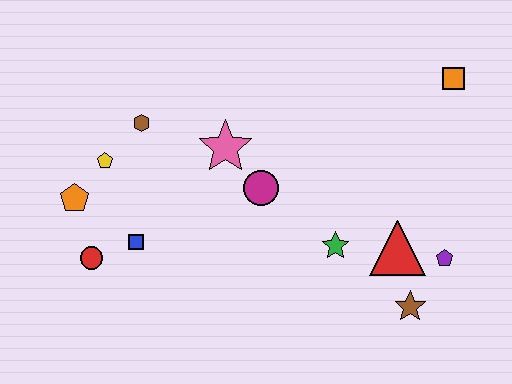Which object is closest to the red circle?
The blue square is closest to the red circle.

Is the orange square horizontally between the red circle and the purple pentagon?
No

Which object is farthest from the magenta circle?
The orange square is farthest from the magenta circle.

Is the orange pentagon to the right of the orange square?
No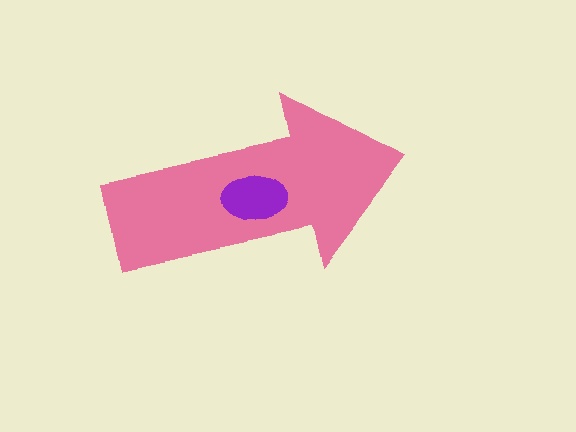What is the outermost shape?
The pink arrow.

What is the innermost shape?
The purple ellipse.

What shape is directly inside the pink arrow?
The purple ellipse.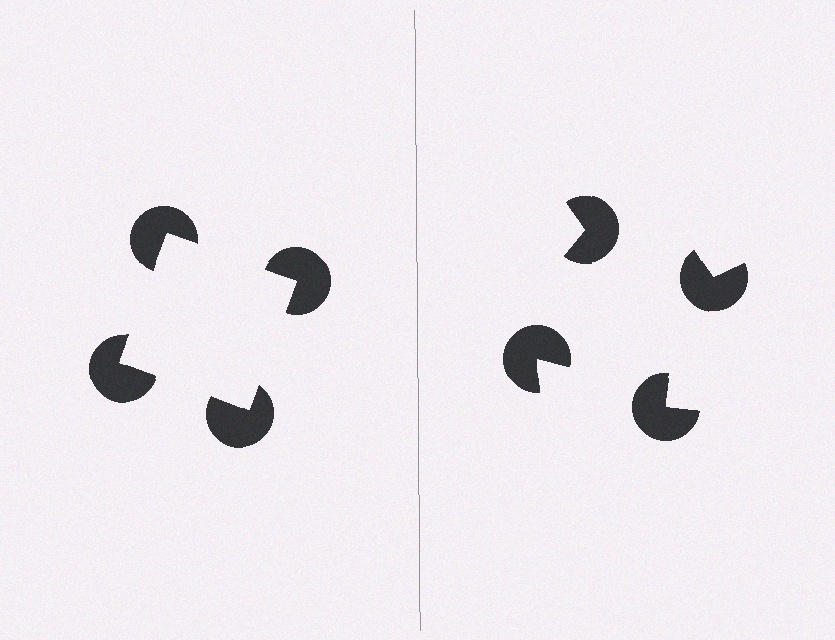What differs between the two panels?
The pac-man discs are positioned identically on both sides; only the wedge orientations differ. On the left they align to a square; on the right they are misaligned.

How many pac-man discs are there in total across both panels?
8 — 4 on each side.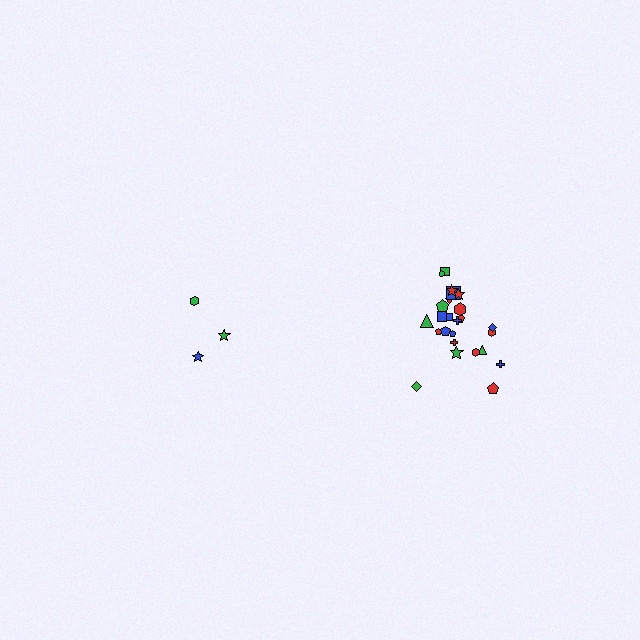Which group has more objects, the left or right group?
The right group.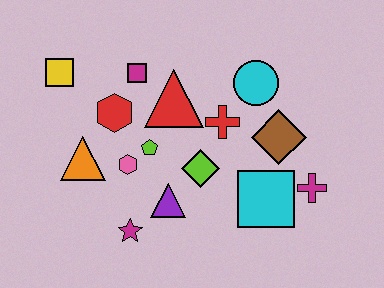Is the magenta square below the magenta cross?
No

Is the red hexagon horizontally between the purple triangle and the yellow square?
Yes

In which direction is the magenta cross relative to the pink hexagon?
The magenta cross is to the right of the pink hexagon.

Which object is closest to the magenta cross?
The cyan square is closest to the magenta cross.